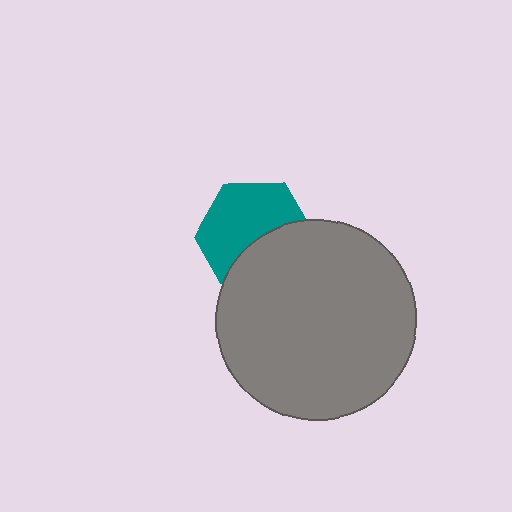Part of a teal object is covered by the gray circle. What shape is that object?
It is a hexagon.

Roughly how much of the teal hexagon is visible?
About half of it is visible (roughly 58%).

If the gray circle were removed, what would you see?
You would see the complete teal hexagon.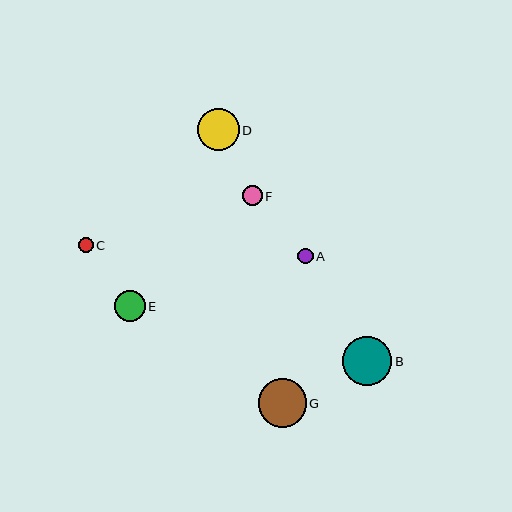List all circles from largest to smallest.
From largest to smallest: B, G, D, E, F, A, C.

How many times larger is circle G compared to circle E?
Circle G is approximately 1.6 times the size of circle E.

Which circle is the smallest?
Circle C is the smallest with a size of approximately 15 pixels.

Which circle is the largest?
Circle B is the largest with a size of approximately 49 pixels.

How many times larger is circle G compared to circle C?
Circle G is approximately 3.2 times the size of circle C.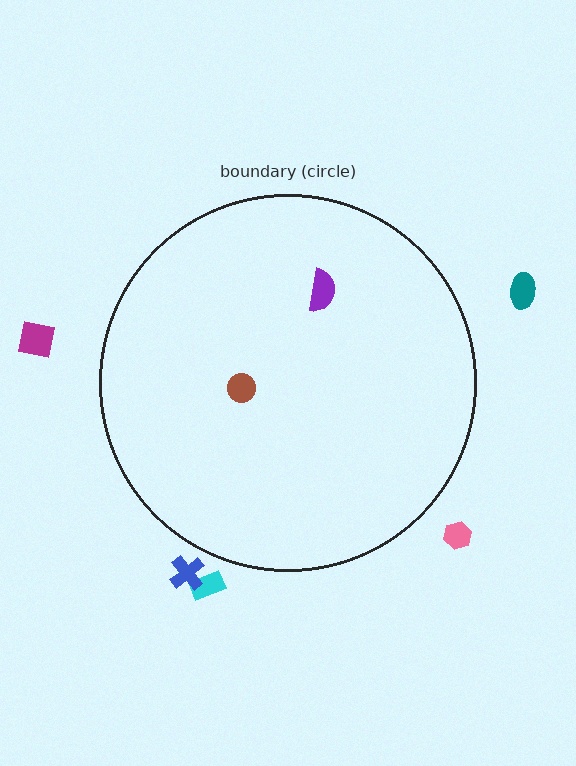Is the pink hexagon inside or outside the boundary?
Outside.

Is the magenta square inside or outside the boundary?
Outside.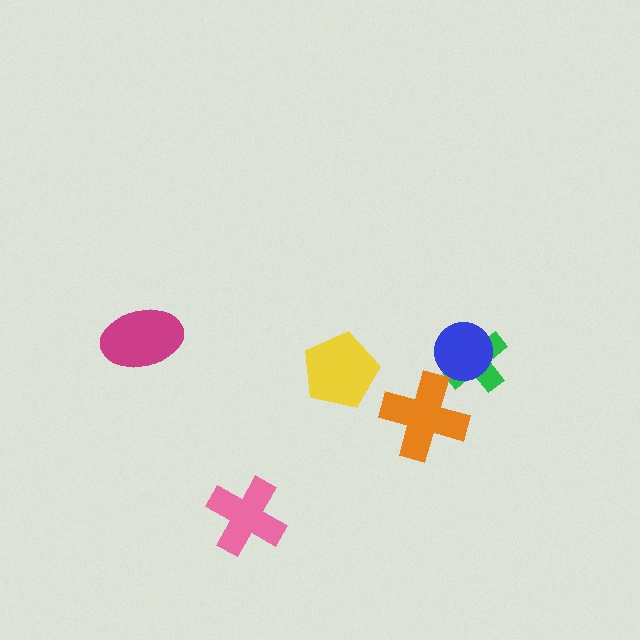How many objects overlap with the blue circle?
1 object overlaps with the blue circle.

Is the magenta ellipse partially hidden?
No, no other shape covers it.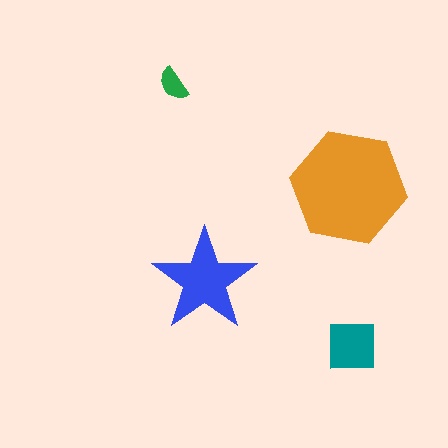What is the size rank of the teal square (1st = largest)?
3rd.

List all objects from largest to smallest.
The orange hexagon, the blue star, the teal square, the green semicircle.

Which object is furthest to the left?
The green semicircle is leftmost.